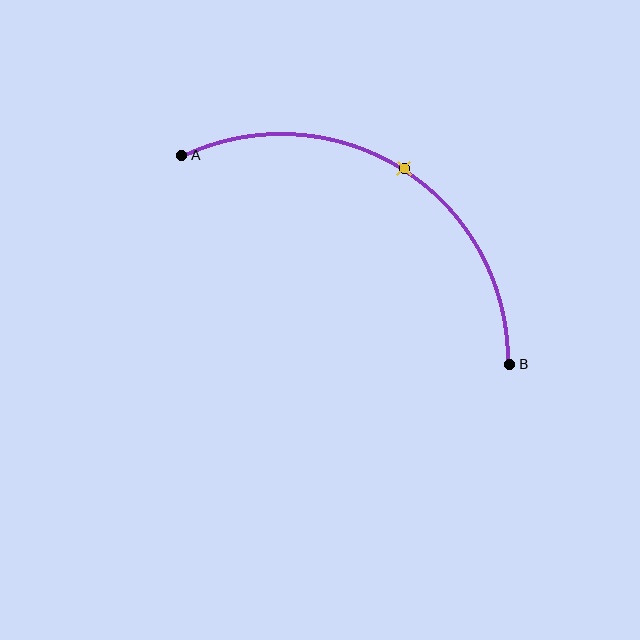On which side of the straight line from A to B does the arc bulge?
The arc bulges above the straight line connecting A and B.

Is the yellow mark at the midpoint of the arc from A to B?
Yes. The yellow mark lies on the arc at equal arc-length from both A and B — it is the arc midpoint.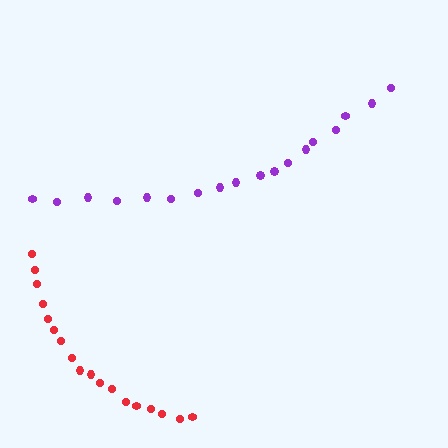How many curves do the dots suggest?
There are 2 distinct paths.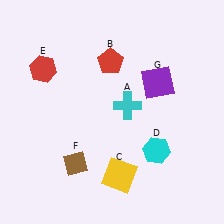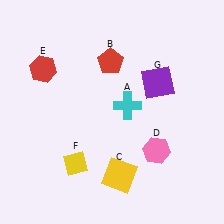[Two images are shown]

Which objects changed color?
D changed from cyan to pink. F changed from brown to yellow.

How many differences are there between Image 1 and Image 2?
There are 2 differences between the two images.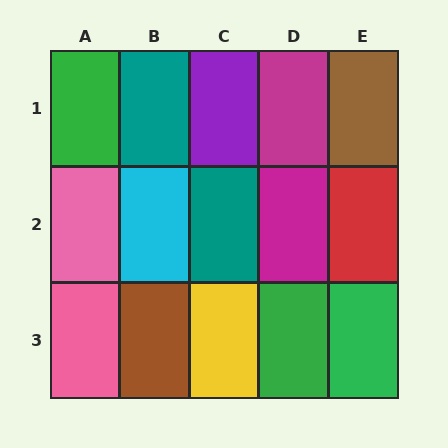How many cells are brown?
2 cells are brown.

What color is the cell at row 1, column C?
Purple.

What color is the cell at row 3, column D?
Green.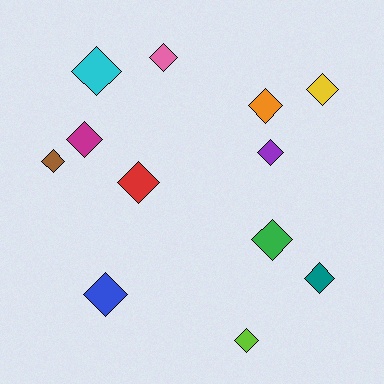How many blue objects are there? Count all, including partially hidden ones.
There is 1 blue object.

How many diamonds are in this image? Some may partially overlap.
There are 12 diamonds.